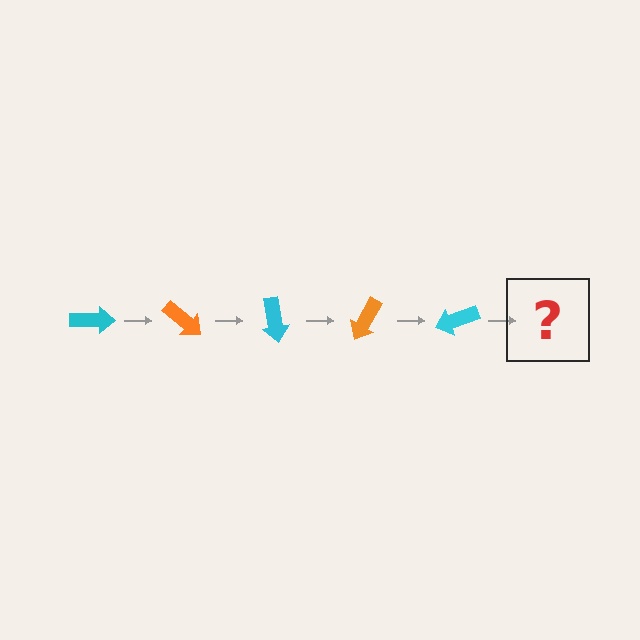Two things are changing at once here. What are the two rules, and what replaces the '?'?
The two rules are that it rotates 40 degrees each step and the color cycles through cyan and orange. The '?' should be an orange arrow, rotated 200 degrees from the start.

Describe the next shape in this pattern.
It should be an orange arrow, rotated 200 degrees from the start.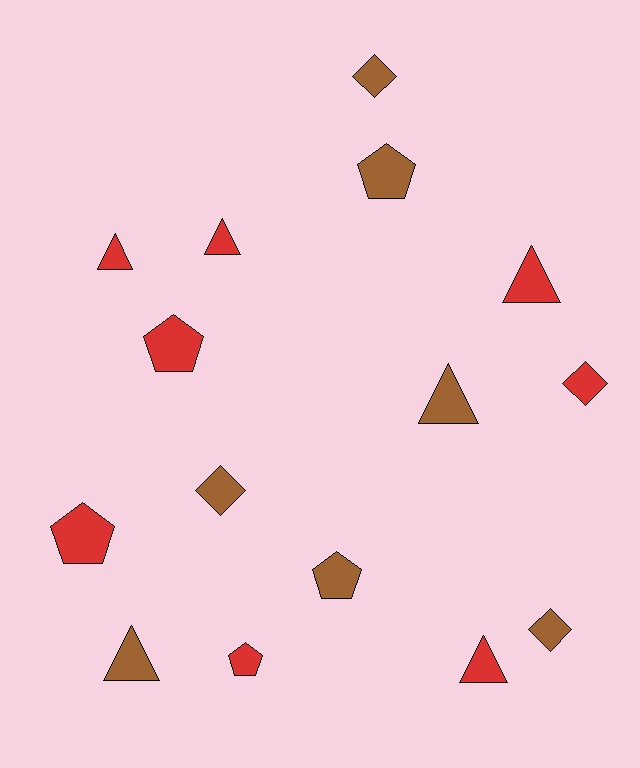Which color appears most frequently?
Red, with 8 objects.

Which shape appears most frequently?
Triangle, with 6 objects.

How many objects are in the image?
There are 15 objects.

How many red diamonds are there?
There is 1 red diamond.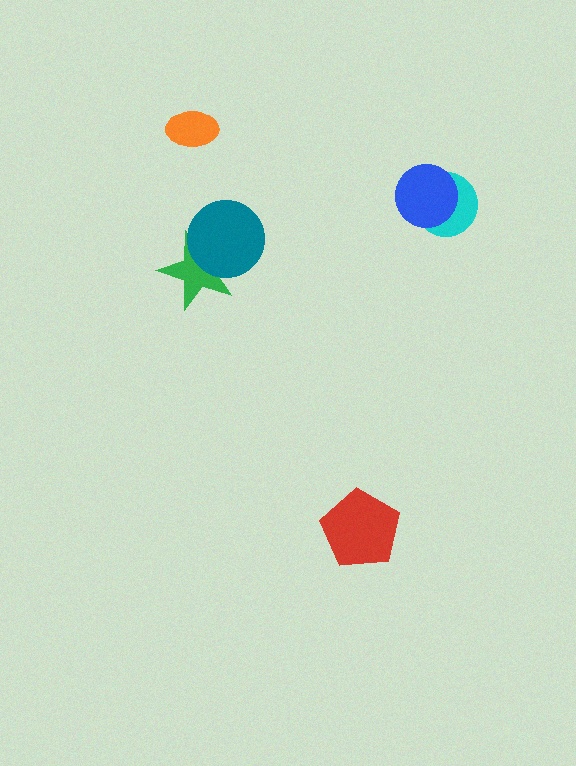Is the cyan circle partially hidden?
Yes, it is partially covered by another shape.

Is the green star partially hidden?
Yes, it is partially covered by another shape.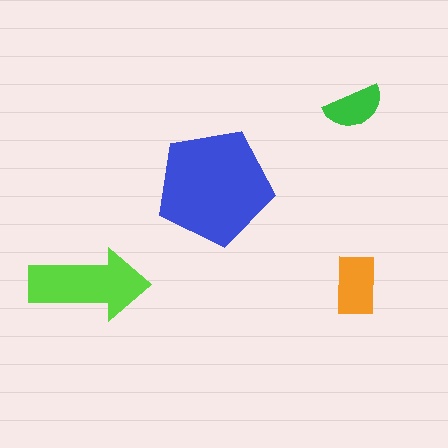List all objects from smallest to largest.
The green semicircle, the orange rectangle, the lime arrow, the blue pentagon.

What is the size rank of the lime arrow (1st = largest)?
2nd.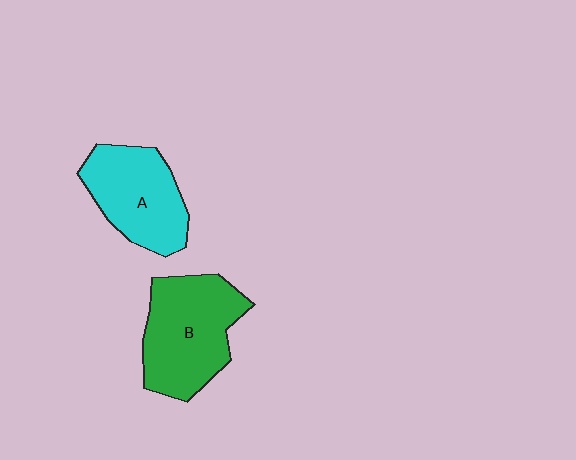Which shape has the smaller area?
Shape A (cyan).